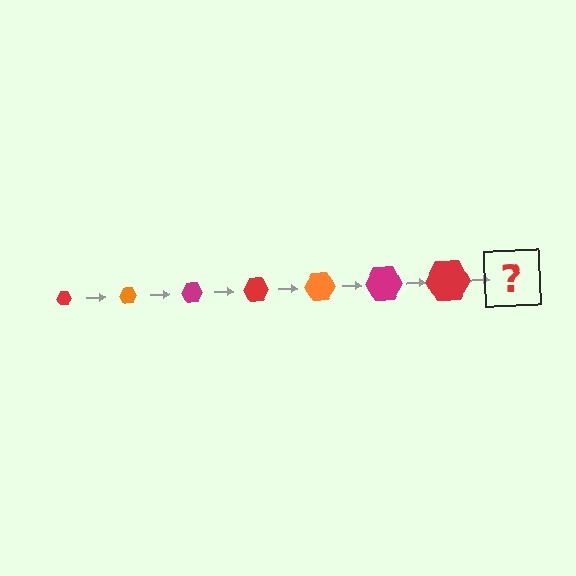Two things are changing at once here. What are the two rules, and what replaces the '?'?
The two rules are that the hexagon grows larger each step and the color cycles through red, orange, and magenta. The '?' should be an orange hexagon, larger than the previous one.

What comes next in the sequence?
The next element should be an orange hexagon, larger than the previous one.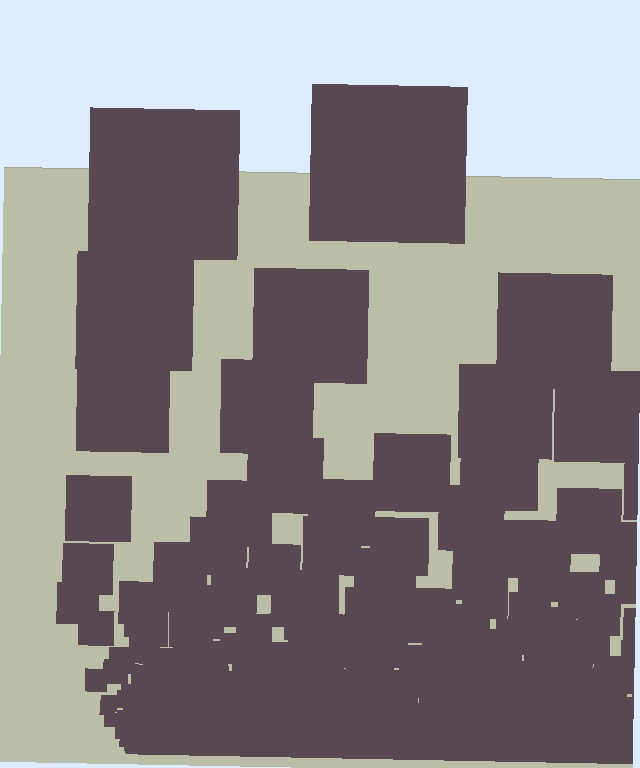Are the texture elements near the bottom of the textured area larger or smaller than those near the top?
Smaller. The gradient is inverted — elements near the bottom are smaller and denser.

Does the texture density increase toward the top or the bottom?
Density increases toward the bottom.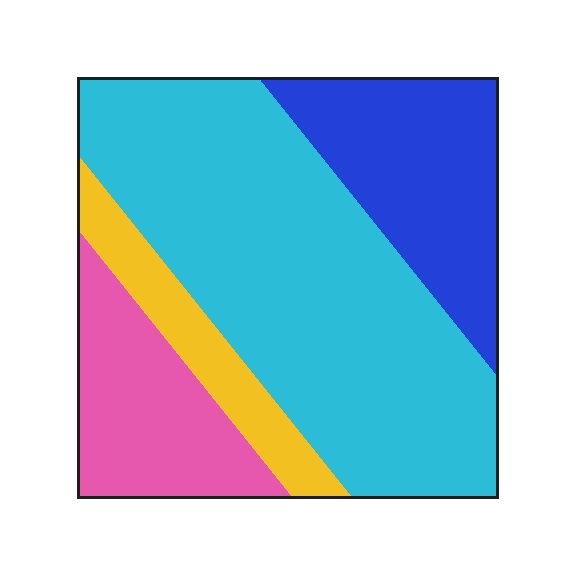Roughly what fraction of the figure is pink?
Pink takes up less than a quarter of the figure.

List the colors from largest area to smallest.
From largest to smallest: cyan, blue, pink, yellow.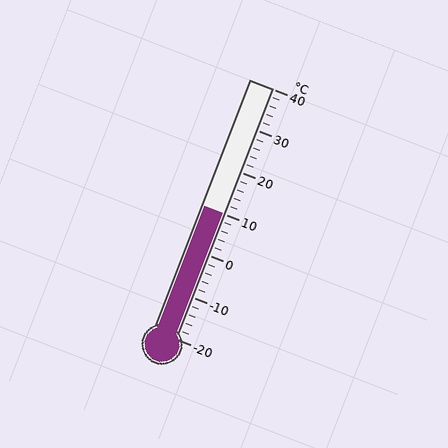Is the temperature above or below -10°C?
The temperature is above -10°C.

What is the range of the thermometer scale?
The thermometer scale ranges from -20°C to 40°C.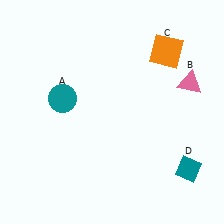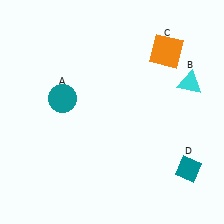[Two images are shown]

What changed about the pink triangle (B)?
In Image 1, B is pink. In Image 2, it changed to cyan.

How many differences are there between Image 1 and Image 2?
There is 1 difference between the two images.